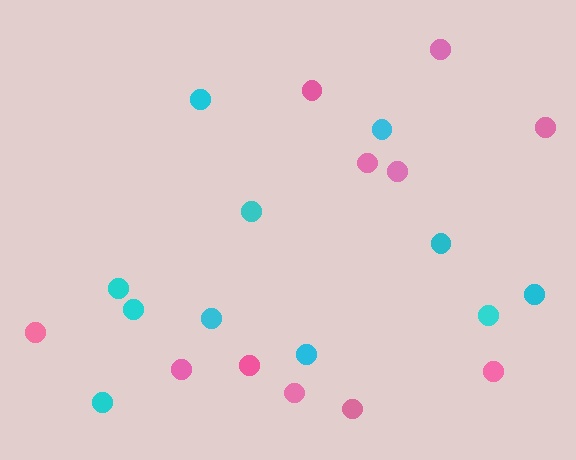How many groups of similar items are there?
There are 2 groups: one group of cyan circles (11) and one group of pink circles (11).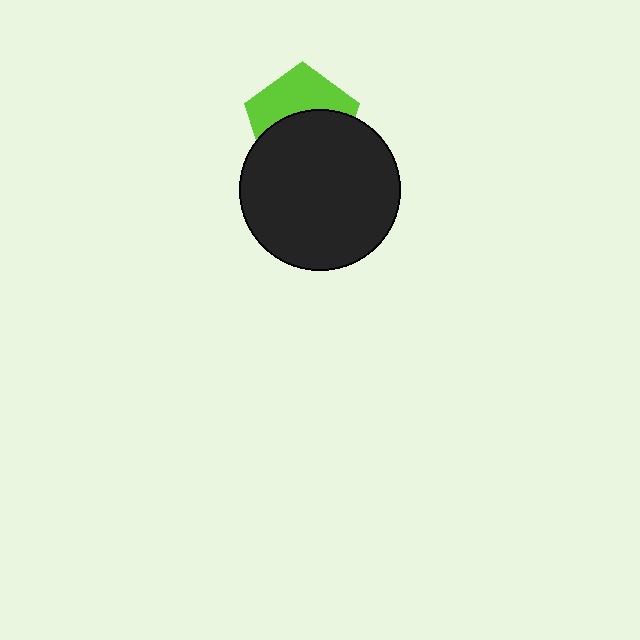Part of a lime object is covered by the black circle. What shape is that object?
It is a pentagon.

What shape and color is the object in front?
The object in front is a black circle.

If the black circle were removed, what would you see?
You would see the complete lime pentagon.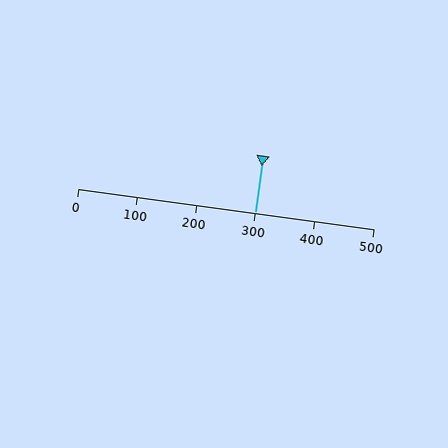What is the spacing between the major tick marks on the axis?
The major ticks are spaced 100 apart.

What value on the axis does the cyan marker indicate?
The marker indicates approximately 300.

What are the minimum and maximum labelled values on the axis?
The axis runs from 0 to 500.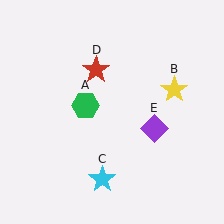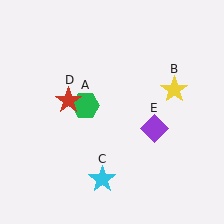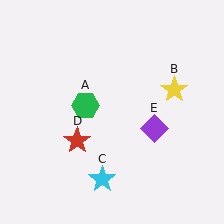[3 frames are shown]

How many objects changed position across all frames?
1 object changed position: red star (object D).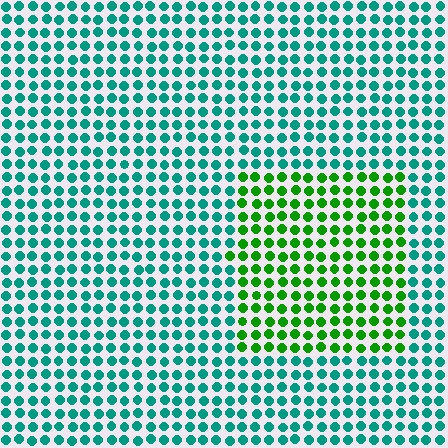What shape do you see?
I see a rectangle.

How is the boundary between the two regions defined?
The boundary is defined purely by a slight shift in hue (about 53 degrees). Spacing, size, and orientation are identical on both sides.